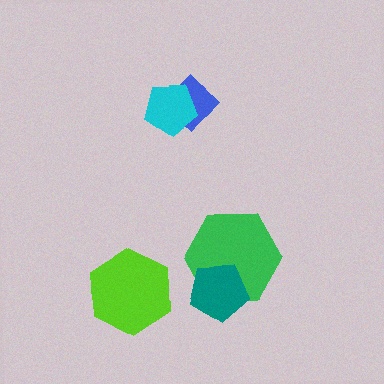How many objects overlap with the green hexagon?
1 object overlaps with the green hexagon.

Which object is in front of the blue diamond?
The cyan pentagon is in front of the blue diamond.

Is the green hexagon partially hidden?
Yes, it is partially covered by another shape.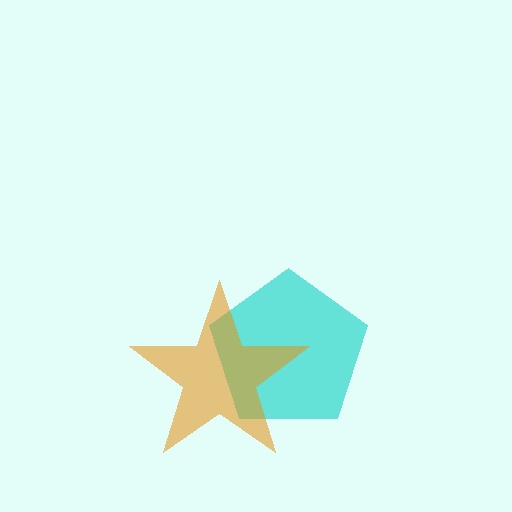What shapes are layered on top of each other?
The layered shapes are: a cyan pentagon, an orange star.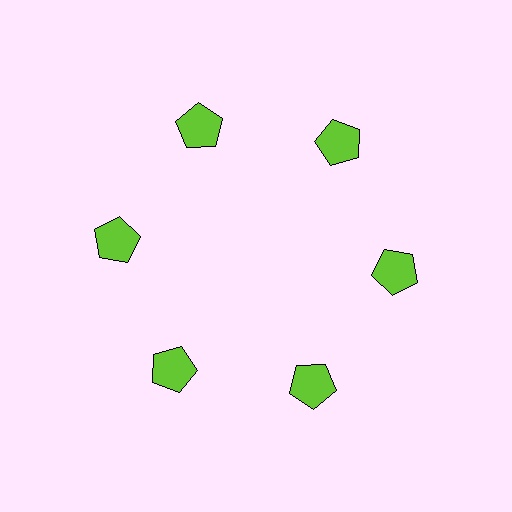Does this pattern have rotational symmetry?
Yes, this pattern has 6-fold rotational symmetry. It looks the same after rotating 60 degrees around the center.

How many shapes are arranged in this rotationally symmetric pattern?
There are 6 shapes, arranged in 6 groups of 1.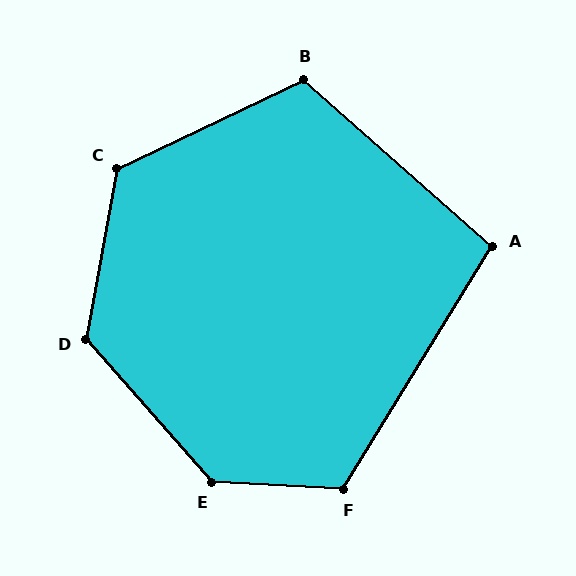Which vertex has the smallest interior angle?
A, at approximately 100 degrees.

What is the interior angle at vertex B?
Approximately 113 degrees (obtuse).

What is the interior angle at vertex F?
Approximately 118 degrees (obtuse).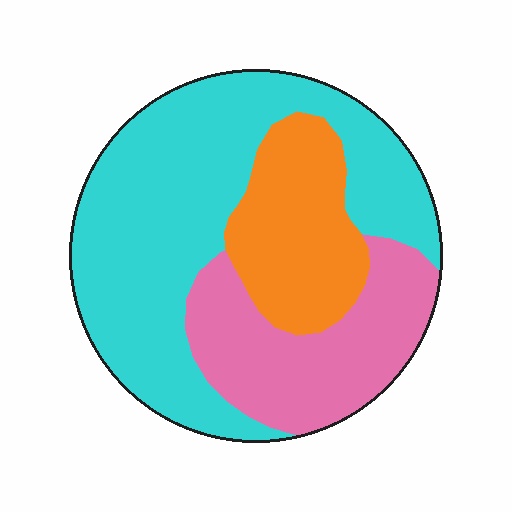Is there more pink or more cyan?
Cyan.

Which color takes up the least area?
Orange, at roughly 20%.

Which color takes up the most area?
Cyan, at roughly 55%.